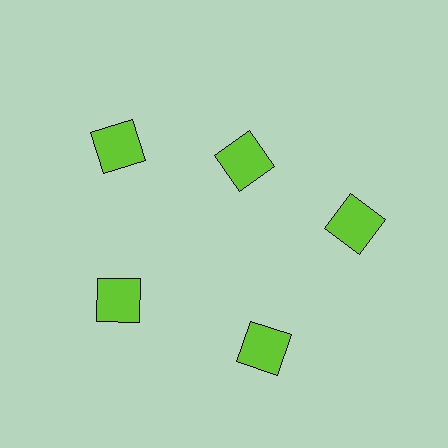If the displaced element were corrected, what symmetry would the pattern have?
It would have 5-fold rotational symmetry — the pattern would map onto itself every 72 degrees.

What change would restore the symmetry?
The symmetry would be restored by moving it outward, back onto the ring so that all 5 squares sit at equal angles and equal distance from the center.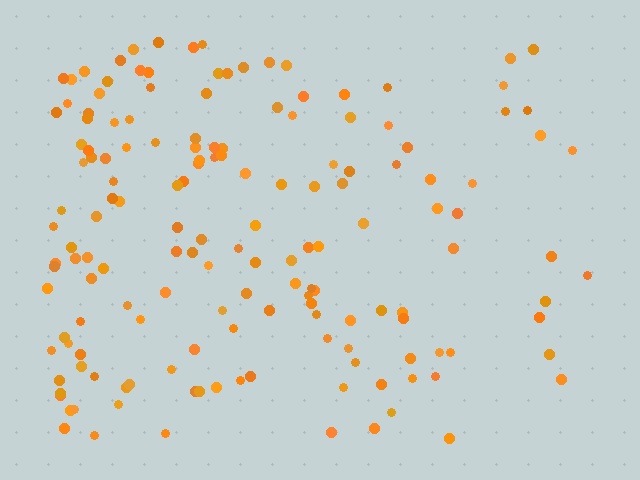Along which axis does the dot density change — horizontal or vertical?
Horizontal.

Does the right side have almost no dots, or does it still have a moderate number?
Still a moderate number, just noticeably fewer than the left.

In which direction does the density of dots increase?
From right to left, with the left side densest.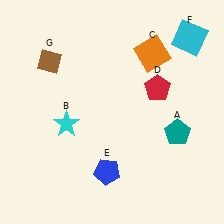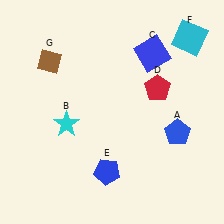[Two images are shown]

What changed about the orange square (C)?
In Image 1, C is orange. In Image 2, it changed to blue.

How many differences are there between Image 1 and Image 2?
There are 2 differences between the two images.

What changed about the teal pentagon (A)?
In Image 1, A is teal. In Image 2, it changed to blue.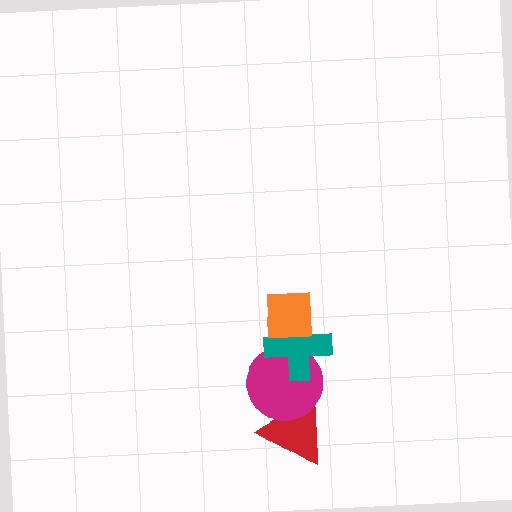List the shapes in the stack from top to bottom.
From top to bottom: the orange square, the teal cross, the magenta circle, the red triangle.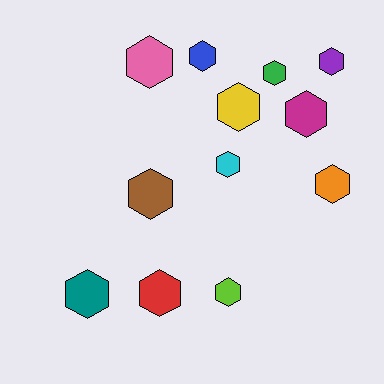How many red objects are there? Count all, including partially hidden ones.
There is 1 red object.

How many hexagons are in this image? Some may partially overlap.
There are 12 hexagons.